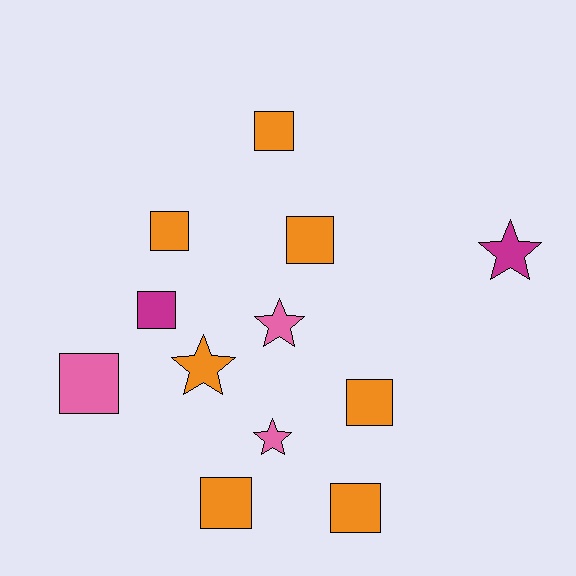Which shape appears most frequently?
Square, with 8 objects.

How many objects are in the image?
There are 12 objects.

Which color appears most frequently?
Orange, with 7 objects.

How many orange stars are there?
There is 1 orange star.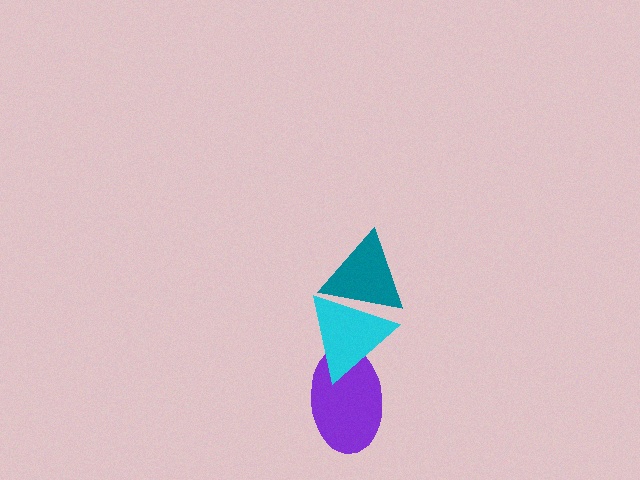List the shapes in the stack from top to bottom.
From top to bottom: the teal triangle, the cyan triangle, the purple ellipse.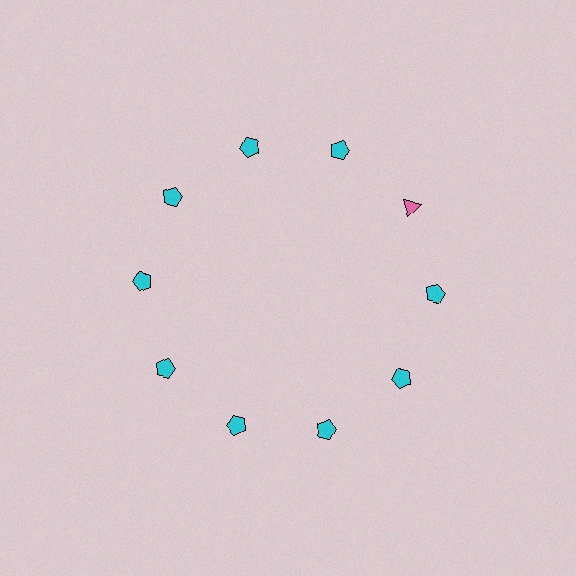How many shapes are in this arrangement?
There are 10 shapes arranged in a ring pattern.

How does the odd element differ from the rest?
It differs in both color (pink instead of cyan) and shape (triangle instead of pentagon).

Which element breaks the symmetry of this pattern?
The pink triangle at roughly the 2 o'clock position breaks the symmetry. All other shapes are cyan pentagons.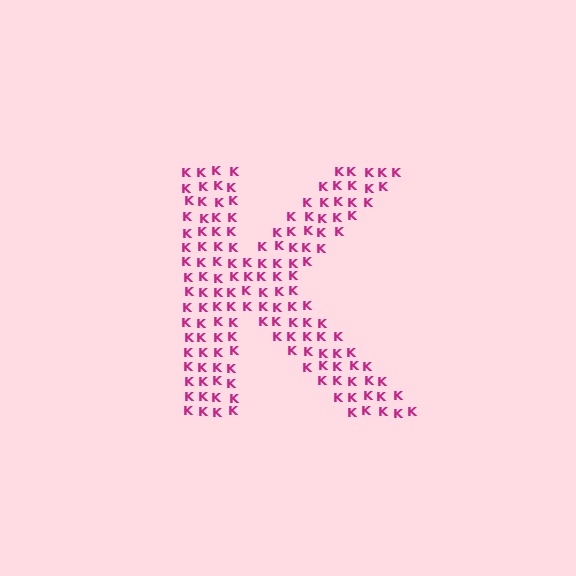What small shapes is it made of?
It is made of small letter K's.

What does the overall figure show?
The overall figure shows the letter K.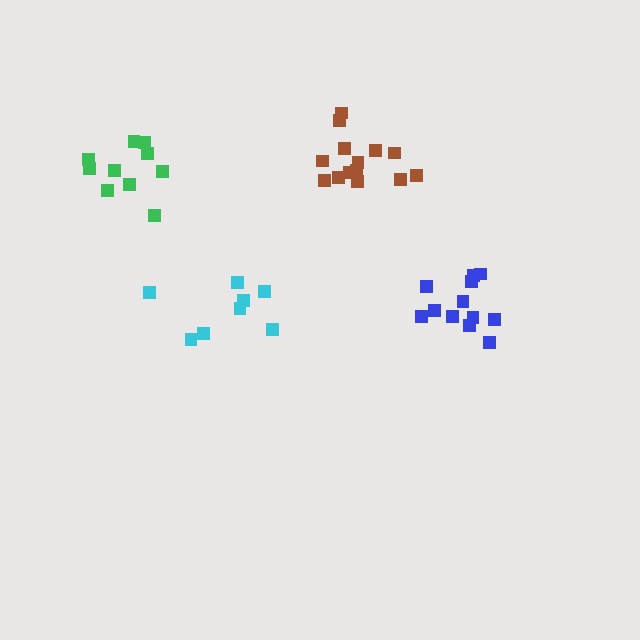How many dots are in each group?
Group 1: 10 dots, Group 2: 14 dots, Group 3: 12 dots, Group 4: 8 dots (44 total).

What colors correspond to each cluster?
The clusters are colored: green, brown, blue, cyan.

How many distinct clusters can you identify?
There are 4 distinct clusters.